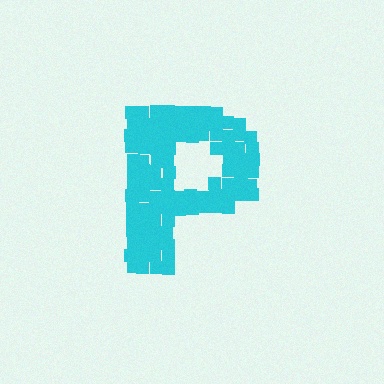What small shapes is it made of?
It is made of small squares.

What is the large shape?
The large shape is the letter P.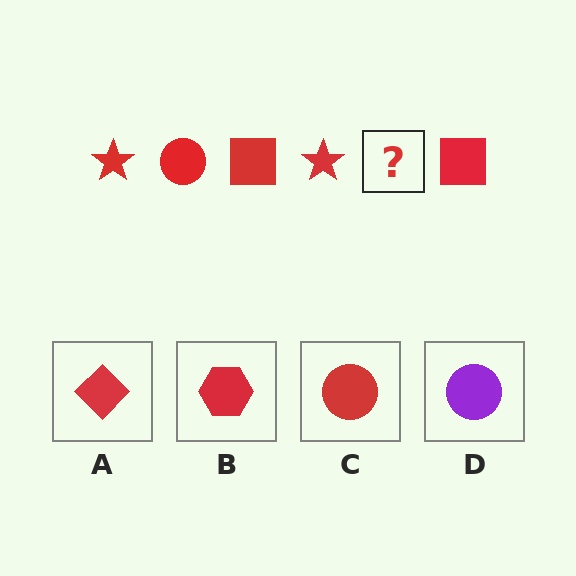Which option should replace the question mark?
Option C.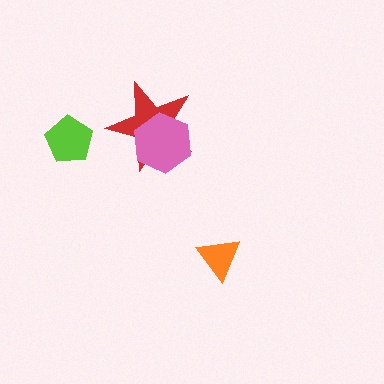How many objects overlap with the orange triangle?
0 objects overlap with the orange triangle.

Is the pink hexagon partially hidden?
No, no other shape covers it.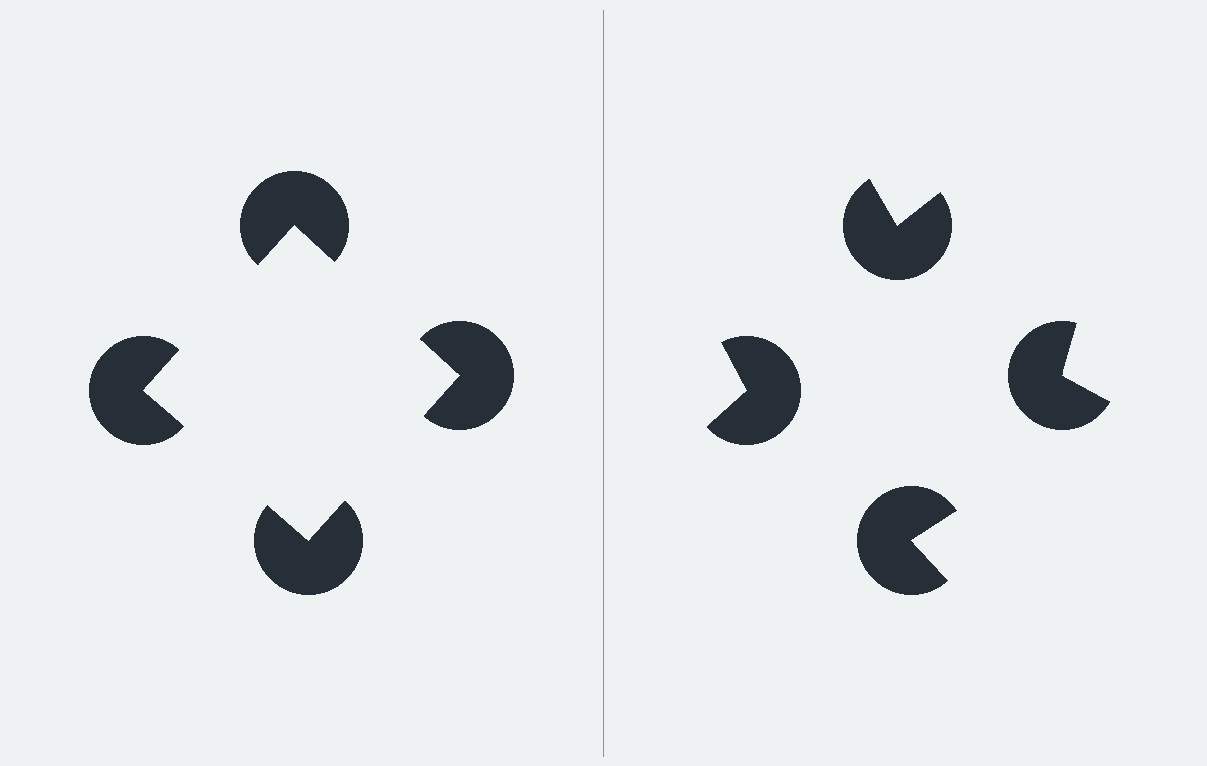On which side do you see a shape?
An illusory square appears on the left side. On the right side the wedge cuts are rotated, so no coherent shape forms.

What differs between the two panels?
The pac-man discs are positioned identically on both sides; only the wedge orientations differ. On the left they align to a square; on the right they are misaligned.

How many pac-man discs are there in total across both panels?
8 — 4 on each side.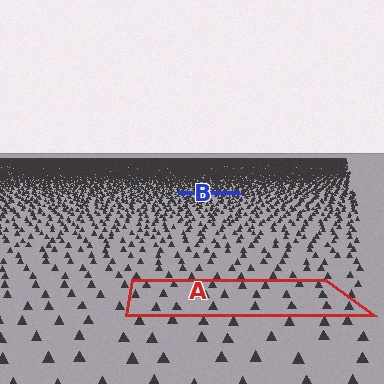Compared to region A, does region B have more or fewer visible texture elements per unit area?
Region B has more texture elements per unit area — they are packed more densely because it is farther away.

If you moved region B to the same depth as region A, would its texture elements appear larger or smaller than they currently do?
They would appear larger. At a closer depth, the same texture elements are projected at a bigger on-screen size.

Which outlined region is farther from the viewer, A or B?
Region B is farther from the viewer — the texture elements inside it appear smaller and more densely packed.